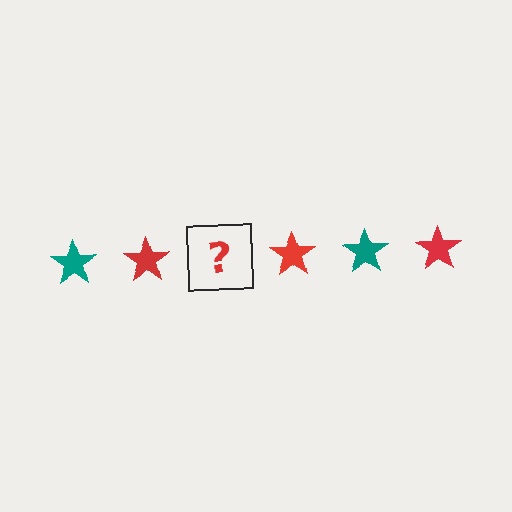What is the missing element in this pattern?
The missing element is a teal star.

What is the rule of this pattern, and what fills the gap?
The rule is that the pattern cycles through teal, red stars. The gap should be filled with a teal star.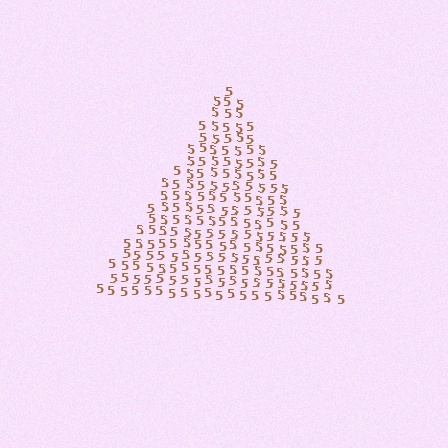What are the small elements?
The small elements are digit 5's.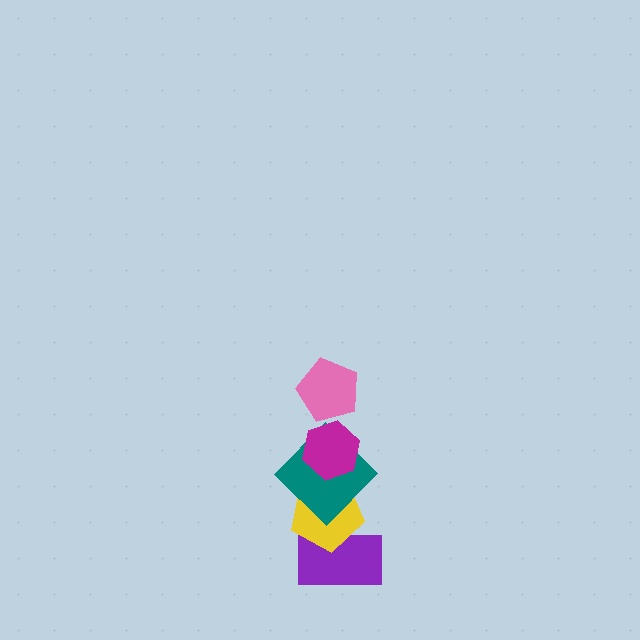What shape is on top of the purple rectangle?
The yellow pentagon is on top of the purple rectangle.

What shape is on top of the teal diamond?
The magenta hexagon is on top of the teal diamond.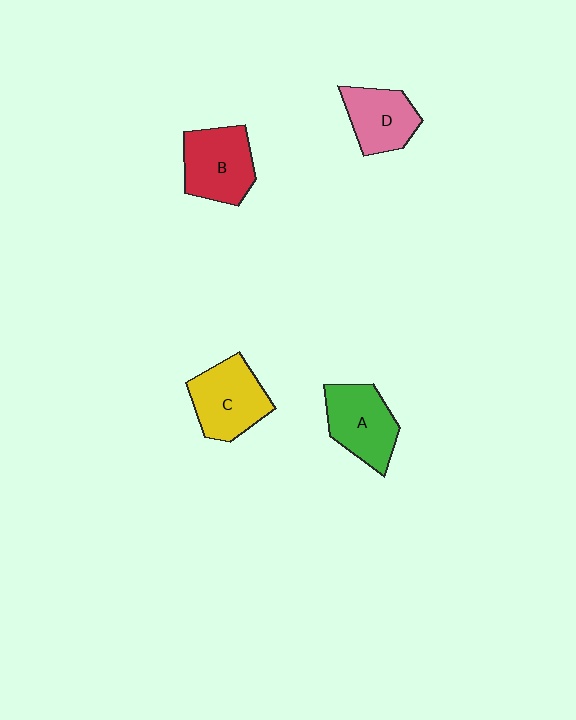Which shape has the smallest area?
Shape D (pink).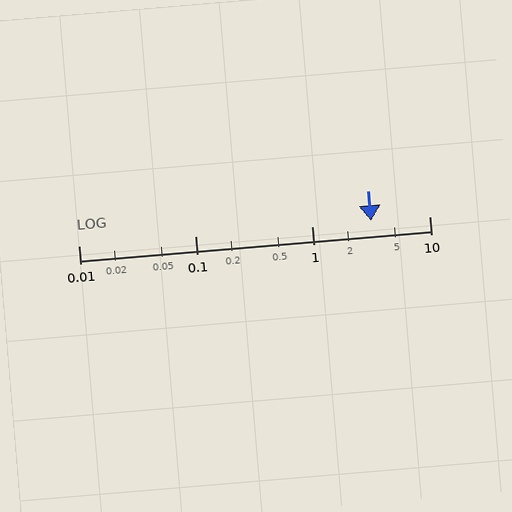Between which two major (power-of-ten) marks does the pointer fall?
The pointer is between 1 and 10.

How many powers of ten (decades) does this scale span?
The scale spans 3 decades, from 0.01 to 10.